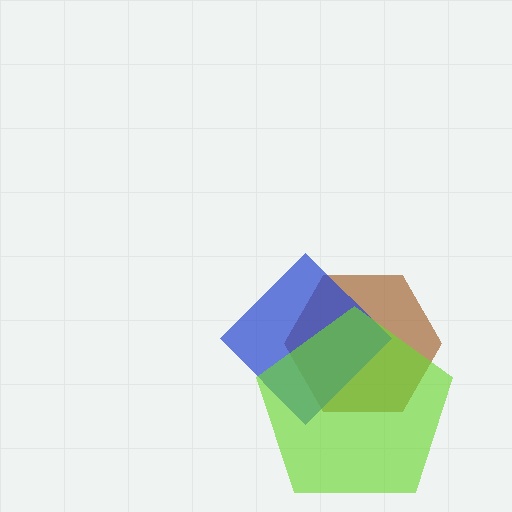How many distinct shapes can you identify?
There are 3 distinct shapes: a brown hexagon, a blue diamond, a lime pentagon.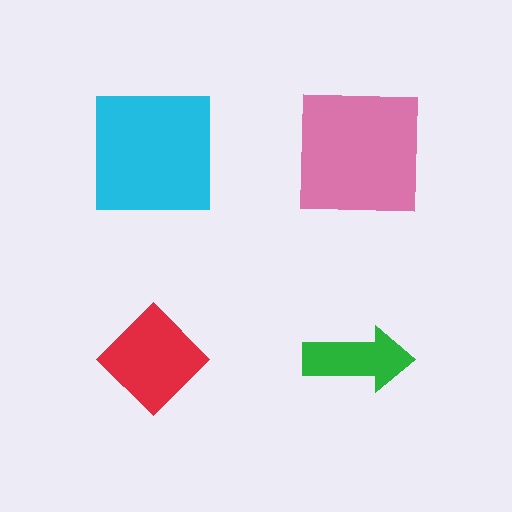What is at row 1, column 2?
A pink square.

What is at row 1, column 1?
A cyan square.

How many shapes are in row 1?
2 shapes.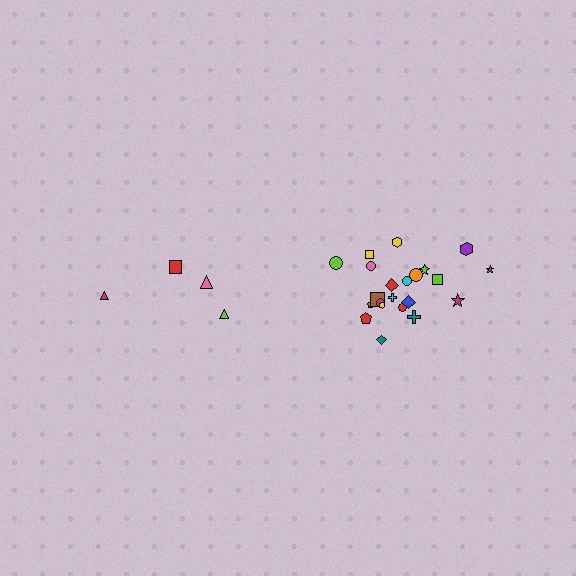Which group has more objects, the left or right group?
The right group.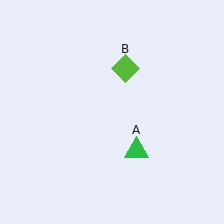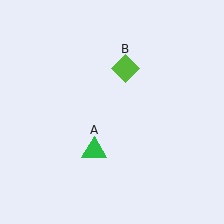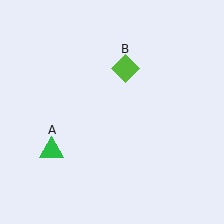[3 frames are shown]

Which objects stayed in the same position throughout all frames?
Lime diamond (object B) remained stationary.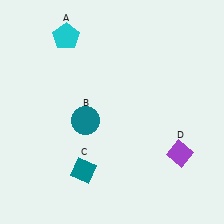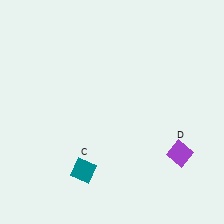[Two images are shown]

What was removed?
The teal circle (B), the cyan pentagon (A) were removed in Image 2.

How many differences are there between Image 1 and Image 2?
There are 2 differences between the two images.